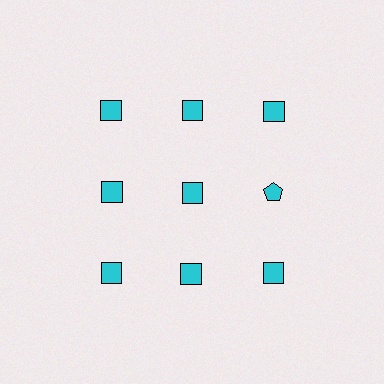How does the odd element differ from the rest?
It has a different shape: pentagon instead of square.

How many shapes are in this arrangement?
There are 9 shapes arranged in a grid pattern.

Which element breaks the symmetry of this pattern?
The cyan pentagon in the second row, center column breaks the symmetry. All other shapes are cyan squares.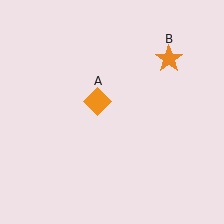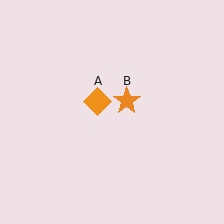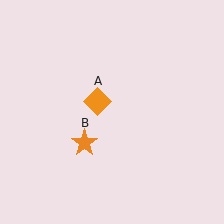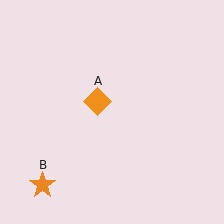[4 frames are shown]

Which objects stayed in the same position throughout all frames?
Orange diamond (object A) remained stationary.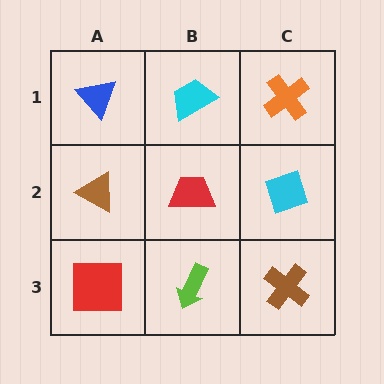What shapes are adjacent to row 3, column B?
A red trapezoid (row 2, column B), a red square (row 3, column A), a brown cross (row 3, column C).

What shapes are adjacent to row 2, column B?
A cyan trapezoid (row 1, column B), a lime arrow (row 3, column B), a brown triangle (row 2, column A), a cyan diamond (row 2, column C).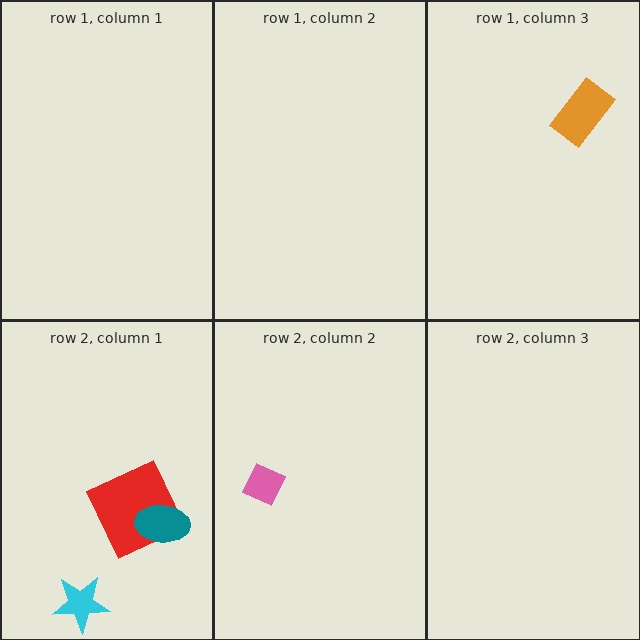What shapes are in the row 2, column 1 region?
The red square, the cyan star, the teal ellipse.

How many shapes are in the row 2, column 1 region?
3.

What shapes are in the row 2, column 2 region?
The pink diamond.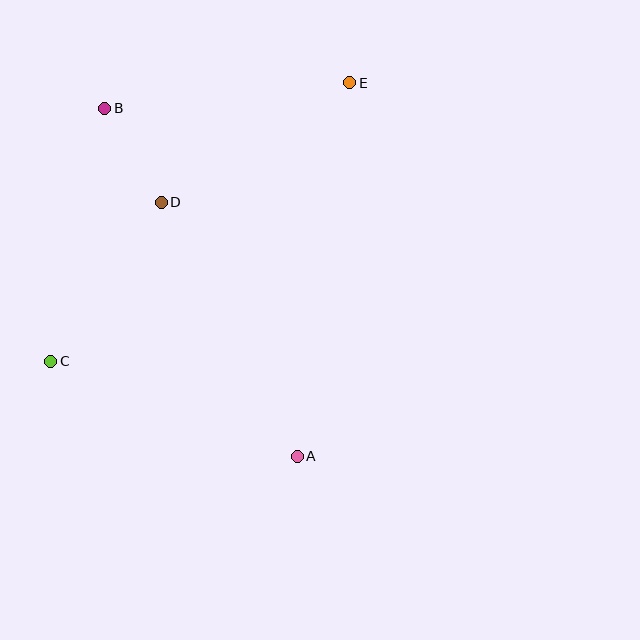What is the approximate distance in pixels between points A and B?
The distance between A and B is approximately 398 pixels.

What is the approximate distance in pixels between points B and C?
The distance between B and C is approximately 259 pixels.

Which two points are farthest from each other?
Points C and E are farthest from each other.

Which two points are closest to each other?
Points B and D are closest to each other.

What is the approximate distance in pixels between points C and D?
The distance between C and D is approximately 194 pixels.